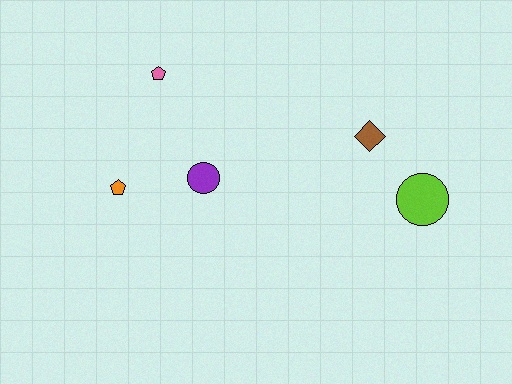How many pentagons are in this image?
There are 2 pentagons.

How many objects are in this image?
There are 5 objects.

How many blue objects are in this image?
There are no blue objects.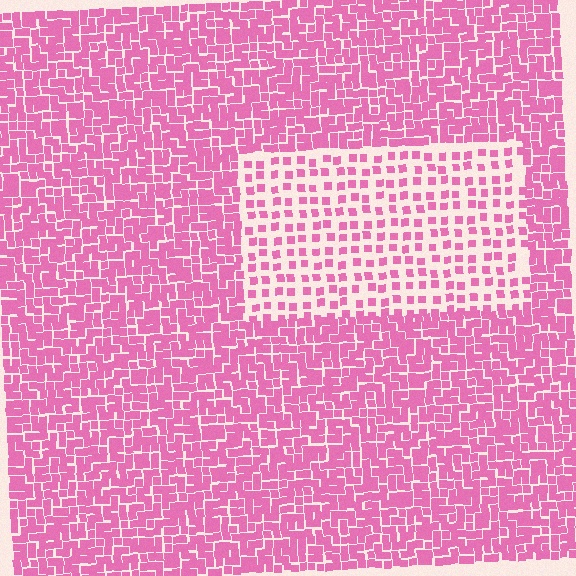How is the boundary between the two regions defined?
The boundary is defined by a change in element density (approximately 2.4x ratio). All elements are the same color, size, and shape.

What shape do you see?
I see a rectangle.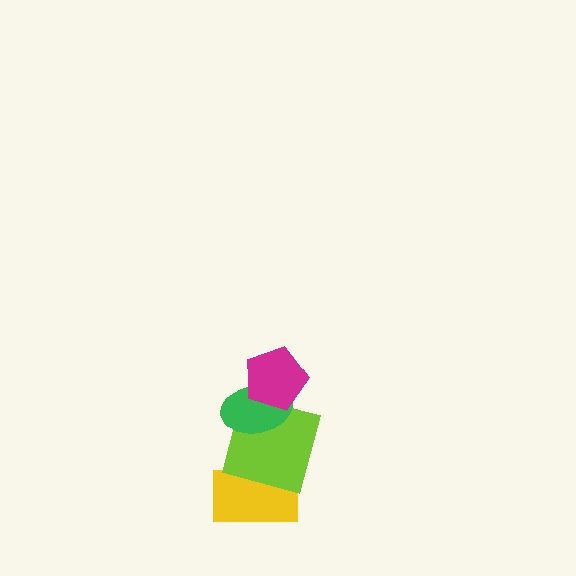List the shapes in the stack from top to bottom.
From top to bottom: the magenta pentagon, the green ellipse, the lime square, the yellow rectangle.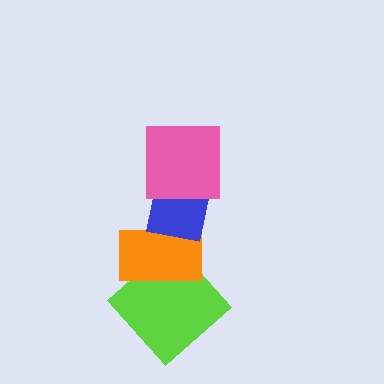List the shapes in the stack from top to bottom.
From top to bottom: the pink square, the blue square, the orange rectangle, the lime diamond.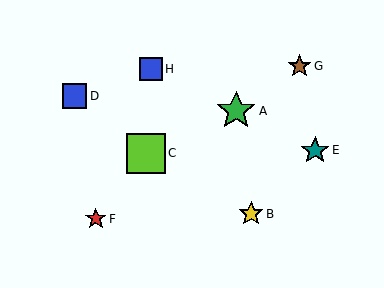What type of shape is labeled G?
Shape G is a brown star.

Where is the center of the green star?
The center of the green star is at (236, 111).